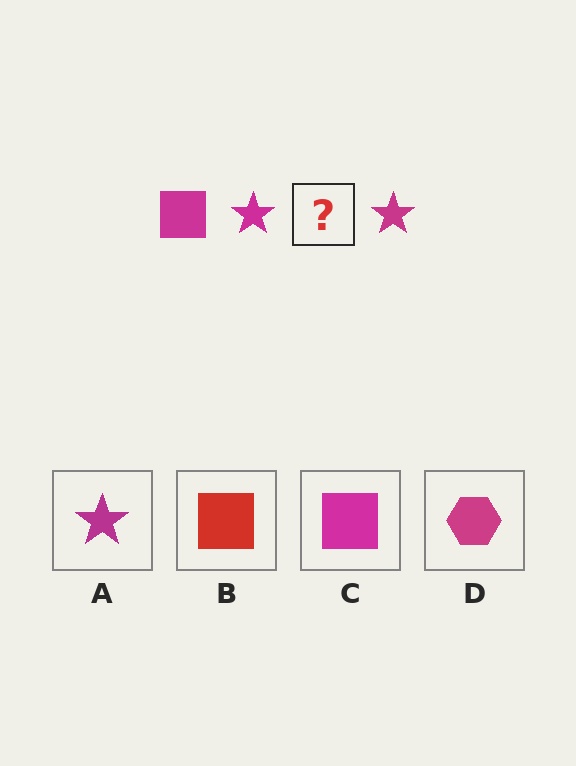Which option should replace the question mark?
Option C.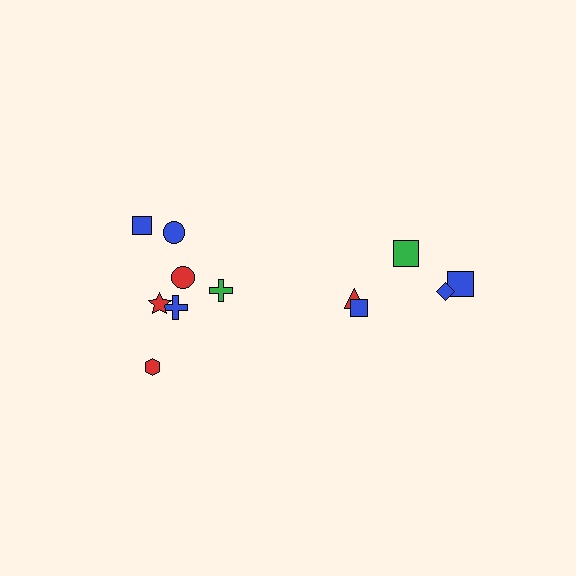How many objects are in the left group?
There are 7 objects.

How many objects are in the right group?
There are 5 objects.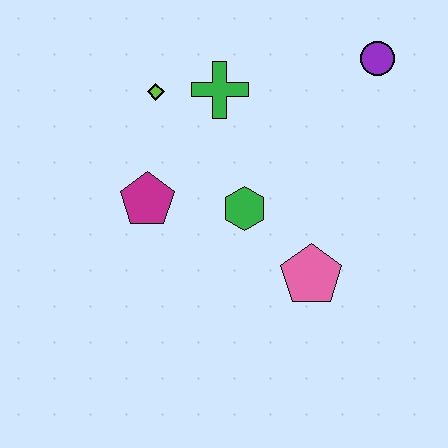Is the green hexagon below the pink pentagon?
No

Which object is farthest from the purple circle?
The magenta pentagon is farthest from the purple circle.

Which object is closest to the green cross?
The lime diamond is closest to the green cross.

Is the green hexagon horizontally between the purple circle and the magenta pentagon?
Yes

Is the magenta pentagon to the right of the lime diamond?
No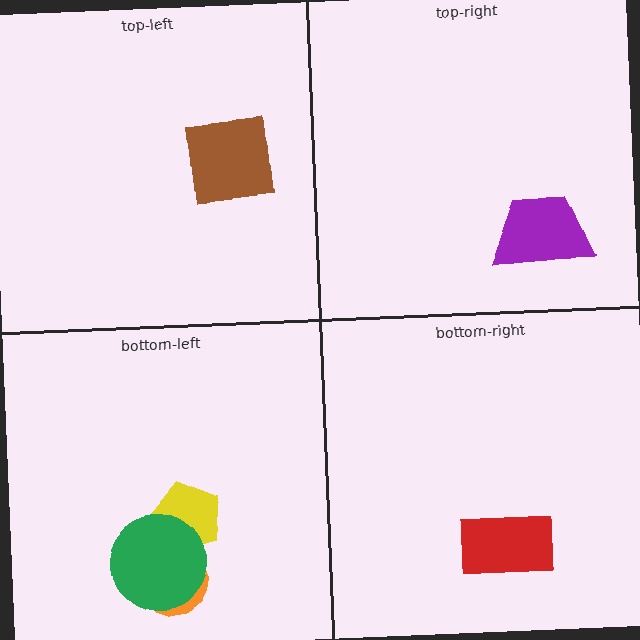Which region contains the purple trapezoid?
The top-right region.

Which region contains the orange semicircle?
The bottom-left region.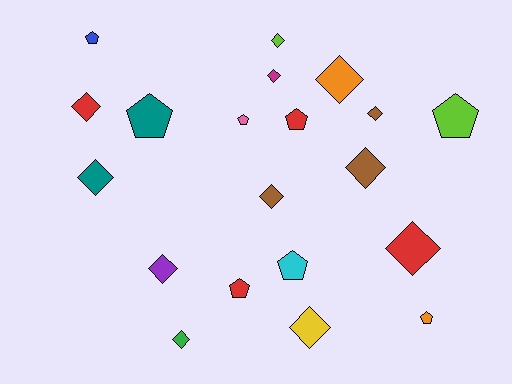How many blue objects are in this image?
There is 1 blue object.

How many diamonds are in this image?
There are 12 diamonds.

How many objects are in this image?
There are 20 objects.